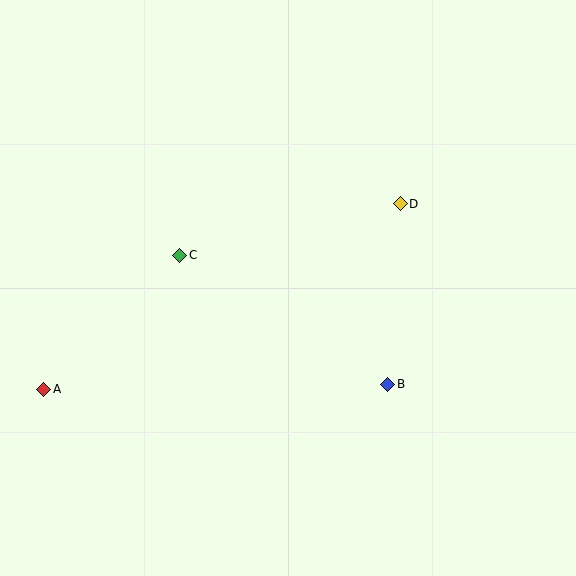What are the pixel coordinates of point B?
Point B is at (388, 384).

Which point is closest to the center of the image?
Point C at (180, 255) is closest to the center.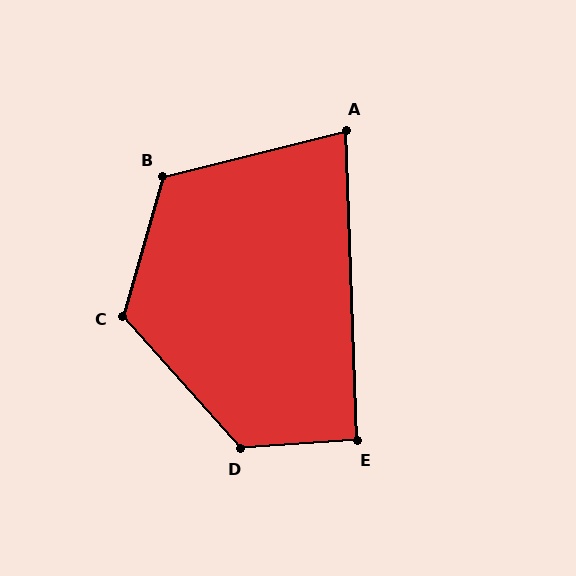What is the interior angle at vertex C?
Approximately 122 degrees (obtuse).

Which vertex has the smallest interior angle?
A, at approximately 78 degrees.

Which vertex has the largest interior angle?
D, at approximately 128 degrees.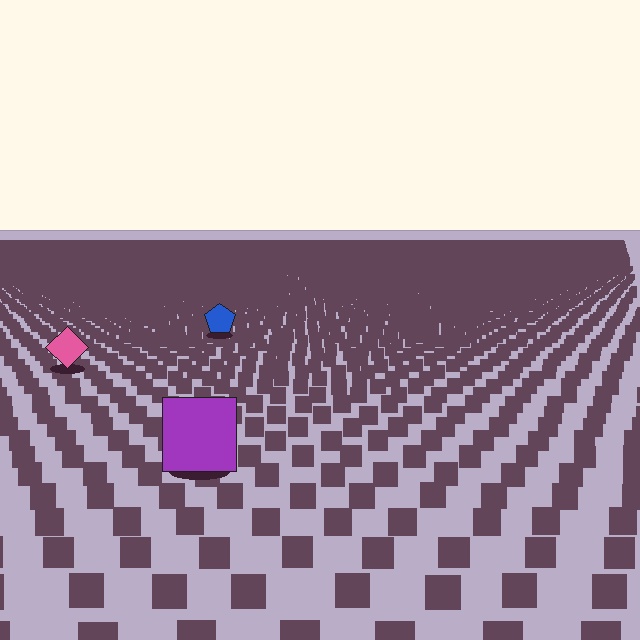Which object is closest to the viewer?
The purple square is closest. The texture marks near it are larger and more spread out.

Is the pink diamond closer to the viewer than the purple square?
No. The purple square is closer — you can tell from the texture gradient: the ground texture is coarser near it.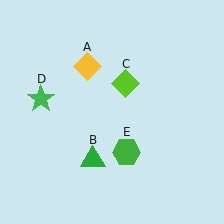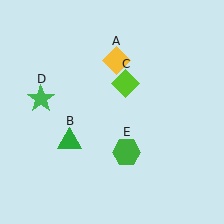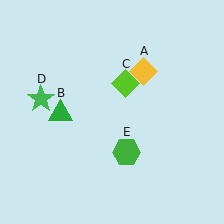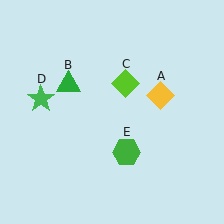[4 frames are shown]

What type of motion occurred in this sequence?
The yellow diamond (object A), green triangle (object B) rotated clockwise around the center of the scene.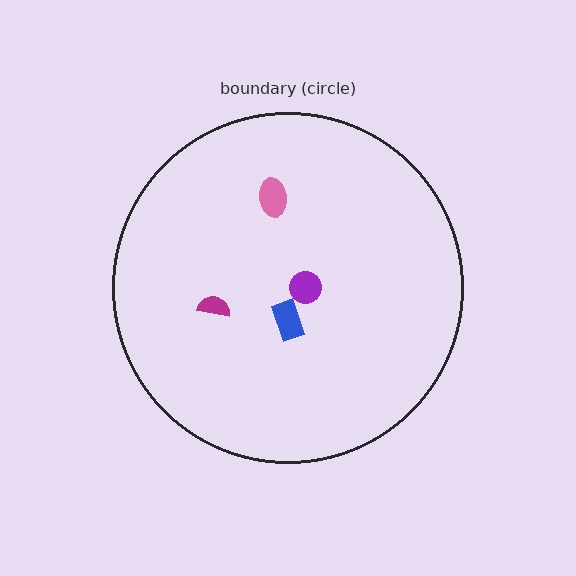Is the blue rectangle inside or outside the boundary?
Inside.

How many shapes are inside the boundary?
4 inside, 0 outside.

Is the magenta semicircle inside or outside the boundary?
Inside.